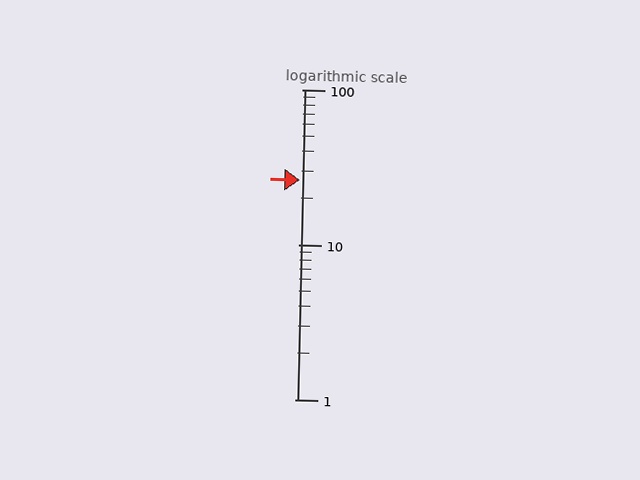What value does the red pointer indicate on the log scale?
The pointer indicates approximately 26.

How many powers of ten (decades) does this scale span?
The scale spans 2 decades, from 1 to 100.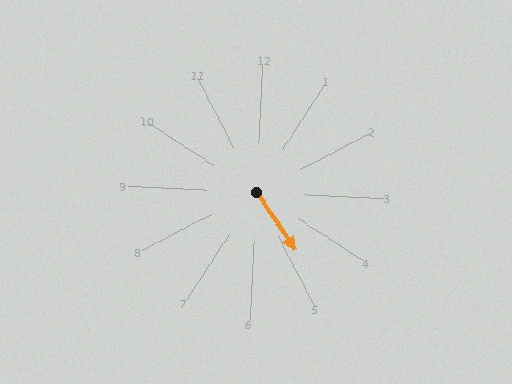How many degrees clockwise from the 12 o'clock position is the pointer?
Approximately 143 degrees.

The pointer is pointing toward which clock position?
Roughly 5 o'clock.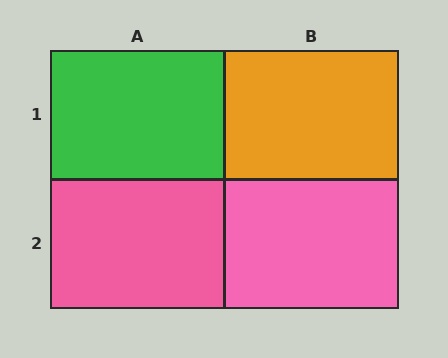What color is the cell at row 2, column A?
Pink.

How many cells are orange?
1 cell is orange.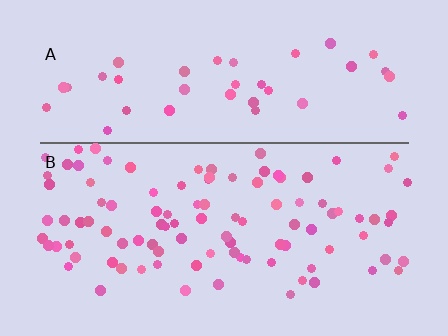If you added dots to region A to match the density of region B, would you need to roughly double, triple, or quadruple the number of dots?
Approximately double.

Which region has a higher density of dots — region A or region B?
B (the bottom).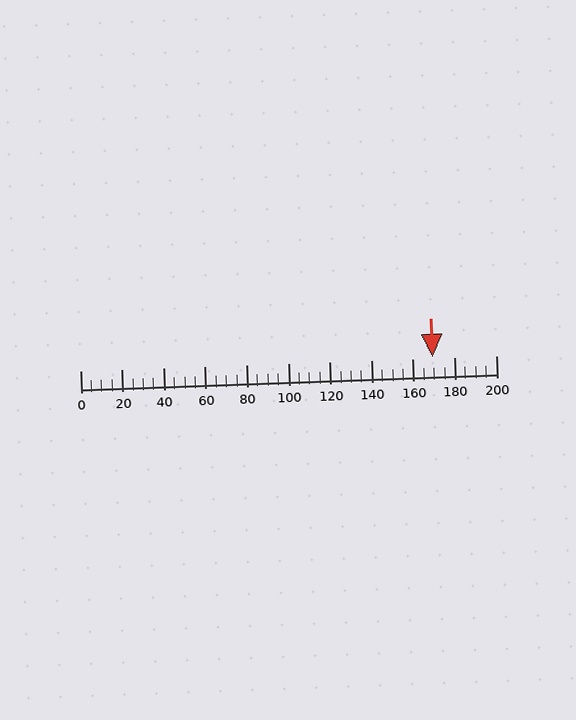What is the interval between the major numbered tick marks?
The major tick marks are spaced 20 units apart.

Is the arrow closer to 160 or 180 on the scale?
The arrow is closer to 160.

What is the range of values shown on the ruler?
The ruler shows values from 0 to 200.